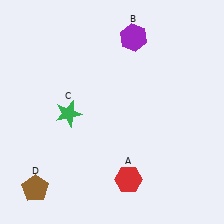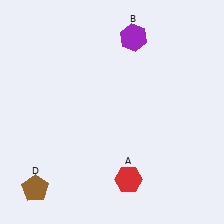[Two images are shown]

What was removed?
The green star (C) was removed in Image 2.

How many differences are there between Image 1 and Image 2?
There is 1 difference between the two images.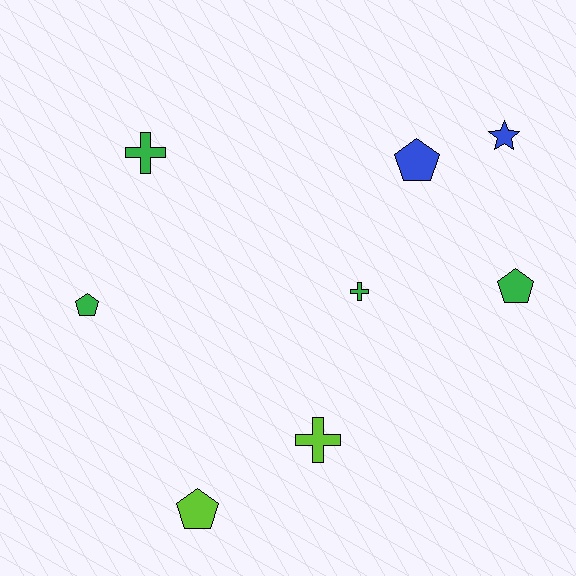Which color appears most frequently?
Green, with 4 objects.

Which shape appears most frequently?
Pentagon, with 4 objects.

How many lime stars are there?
There are no lime stars.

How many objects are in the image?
There are 8 objects.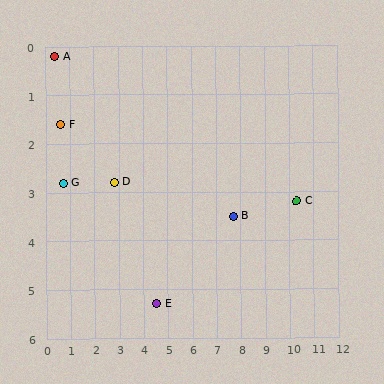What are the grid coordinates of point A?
Point A is at approximately (0.4, 0.2).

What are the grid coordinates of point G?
Point G is at approximately (0.7, 2.8).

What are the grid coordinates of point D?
Point D is at approximately (2.8, 2.8).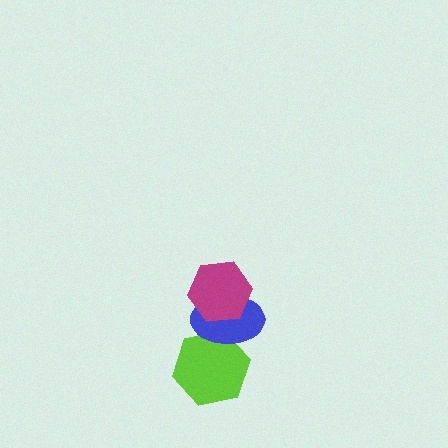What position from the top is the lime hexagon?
The lime hexagon is 3rd from the top.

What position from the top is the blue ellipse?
The blue ellipse is 2nd from the top.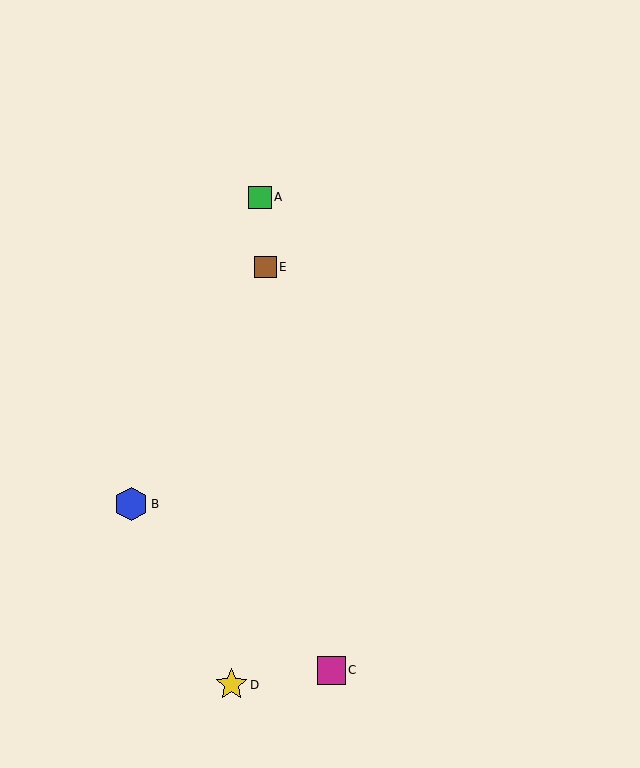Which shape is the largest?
The blue hexagon (labeled B) is the largest.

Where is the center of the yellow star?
The center of the yellow star is at (231, 685).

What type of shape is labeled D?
Shape D is a yellow star.